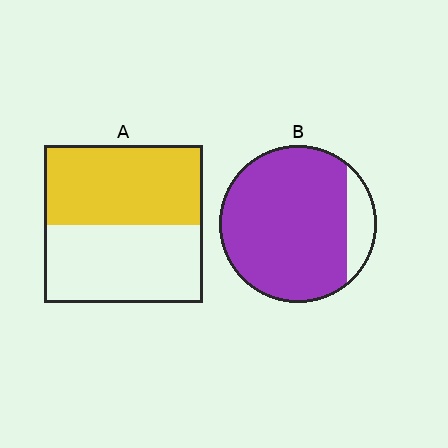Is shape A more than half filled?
Roughly half.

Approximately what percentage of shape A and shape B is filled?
A is approximately 50% and B is approximately 85%.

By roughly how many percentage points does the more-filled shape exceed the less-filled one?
By roughly 35 percentage points (B over A).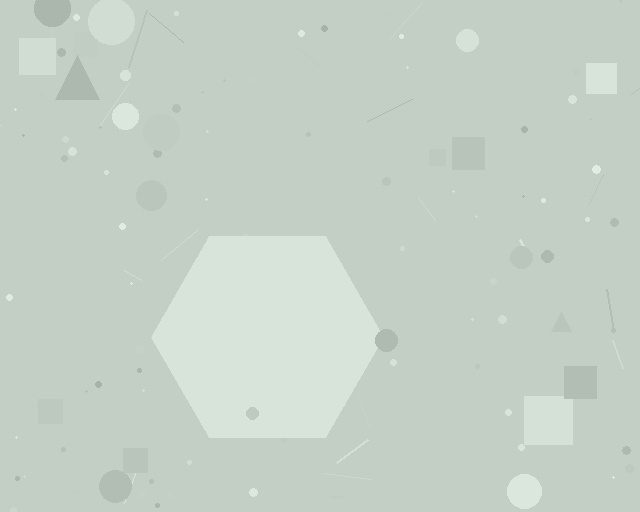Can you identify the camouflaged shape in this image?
The camouflaged shape is a hexagon.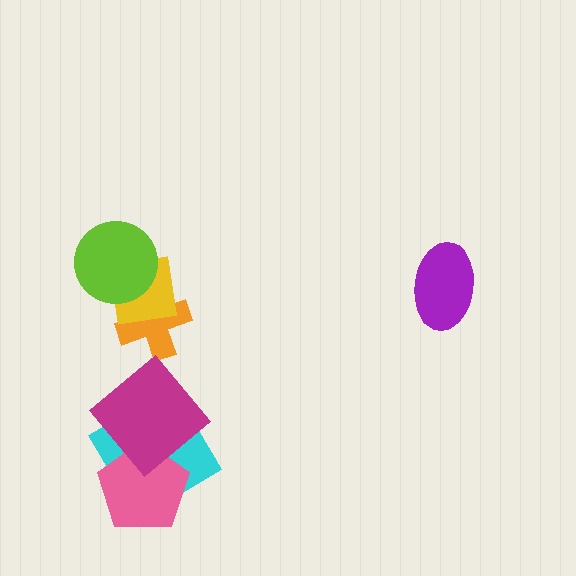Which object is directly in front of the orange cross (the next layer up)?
The yellow square is directly in front of the orange cross.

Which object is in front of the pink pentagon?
The magenta diamond is in front of the pink pentagon.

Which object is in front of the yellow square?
The lime circle is in front of the yellow square.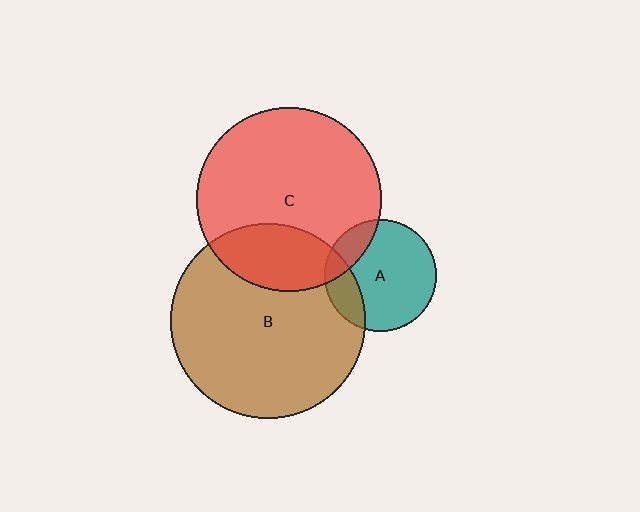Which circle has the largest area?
Circle B (brown).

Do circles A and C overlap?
Yes.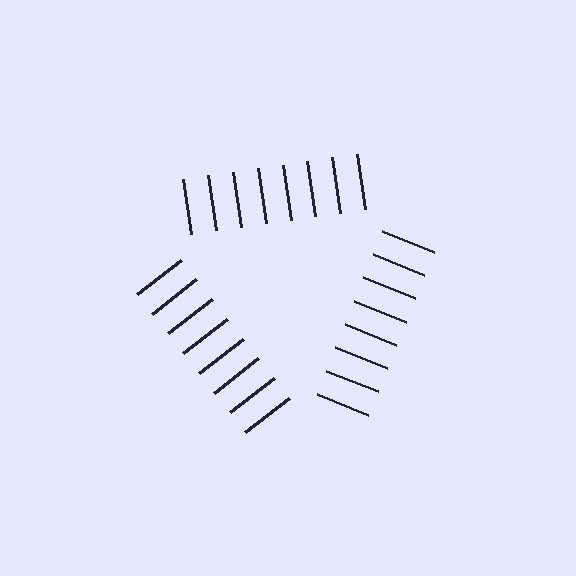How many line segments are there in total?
24 — 8 along each of the 3 edges.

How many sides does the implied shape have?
3 sides — the line-ends trace a triangle.